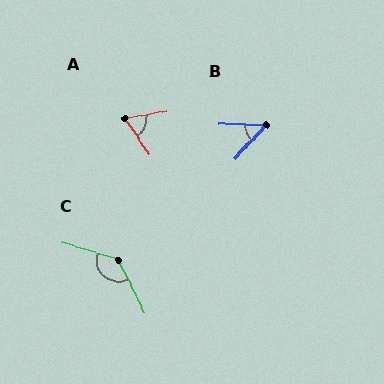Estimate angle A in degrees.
Approximately 66 degrees.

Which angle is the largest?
C, at approximately 133 degrees.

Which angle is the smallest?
B, at approximately 47 degrees.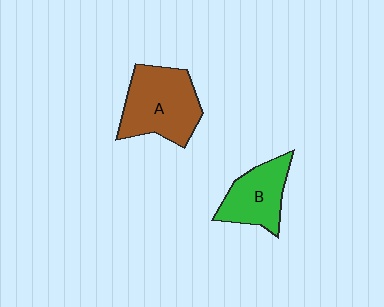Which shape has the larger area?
Shape A (brown).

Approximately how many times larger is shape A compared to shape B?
Approximately 1.4 times.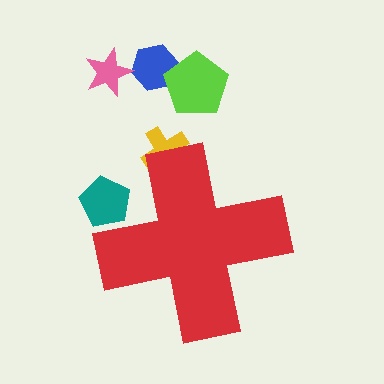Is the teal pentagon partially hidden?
Yes, the teal pentagon is partially hidden behind the red cross.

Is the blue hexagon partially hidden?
No, the blue hexagon is fully visible.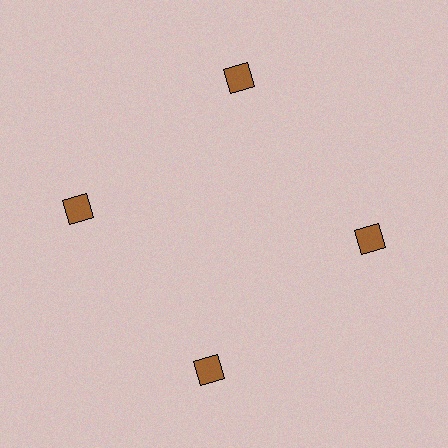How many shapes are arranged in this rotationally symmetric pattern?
There are 4 shapes, arranged in 4 groups of 1.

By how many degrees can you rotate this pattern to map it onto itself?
The pattern maps onto itself every 90 degrees of rotation.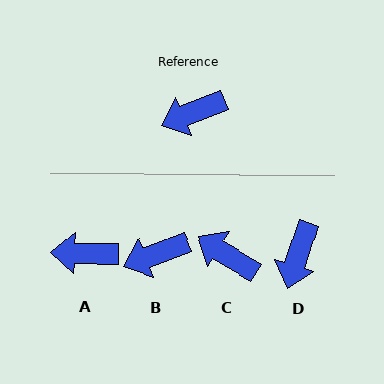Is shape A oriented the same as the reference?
No, it is off by about 23 degrees.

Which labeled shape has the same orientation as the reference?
B.